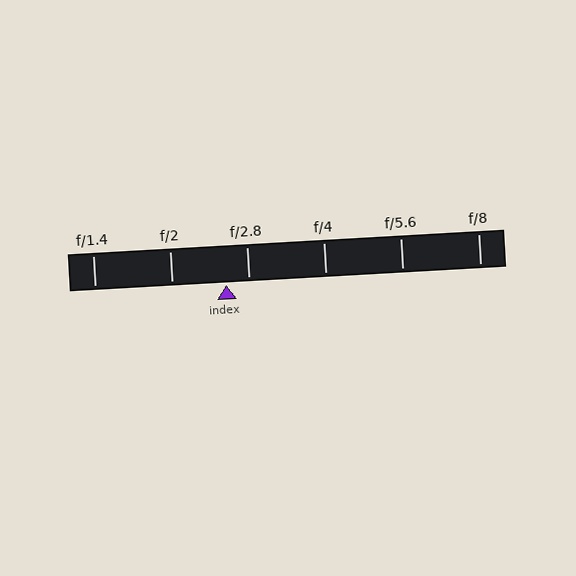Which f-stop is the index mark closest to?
The index mark is closest to f/2.8.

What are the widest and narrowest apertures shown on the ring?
The widest aperture shown is f/1.4 and the narrowest is f/8.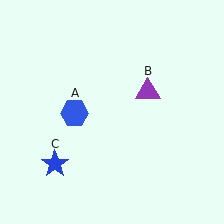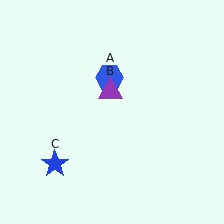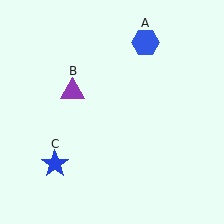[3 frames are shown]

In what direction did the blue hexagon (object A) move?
The blue hexagon (object A) moved up and to the right.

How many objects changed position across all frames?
2 objects changed position: blue hexagon (object A), purple triangle (object B).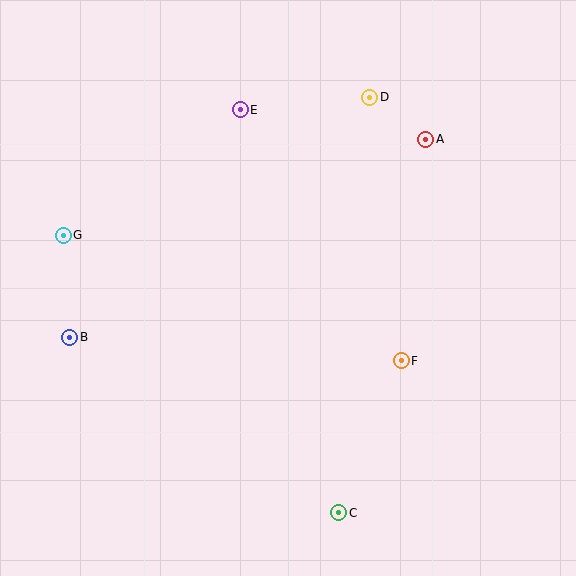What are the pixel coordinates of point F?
Point F is at (401, 361).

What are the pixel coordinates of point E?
Point E is at (240, 110).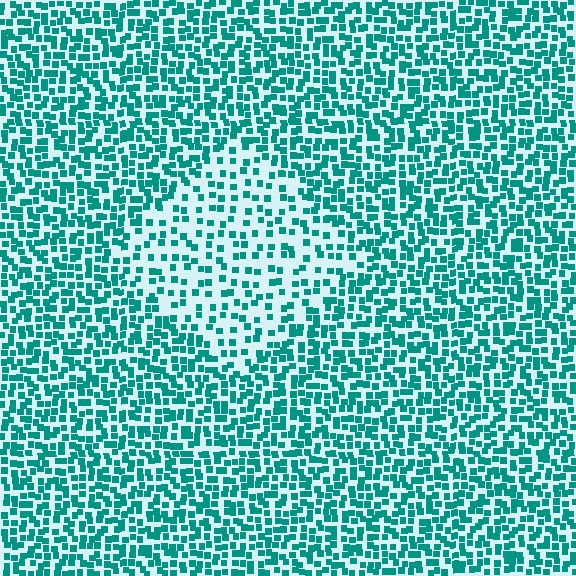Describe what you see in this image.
The image contains small teal elements arranged at two different densities. A diamond-shaped region is visible where the elements are less densely packed than the surrounding area.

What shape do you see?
I see a diamond.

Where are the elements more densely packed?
The elements are more densely packed outside the diamond boundary.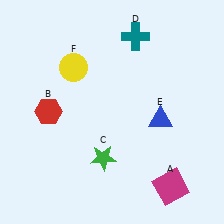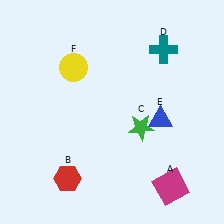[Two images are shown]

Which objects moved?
The objects that moved are: the red hexagon (B), the green star (C), the teal cross (D).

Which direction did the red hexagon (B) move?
The red hexagon (B) moved down.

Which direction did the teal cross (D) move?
The teal cross (D) moved right.